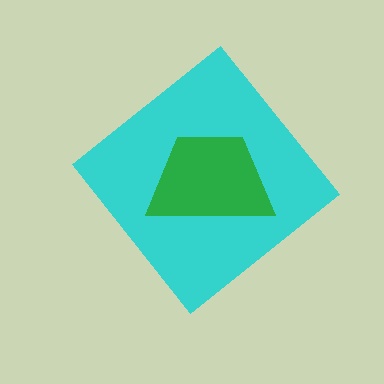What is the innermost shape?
The green trapezoid.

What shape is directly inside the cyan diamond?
The green trapezoid.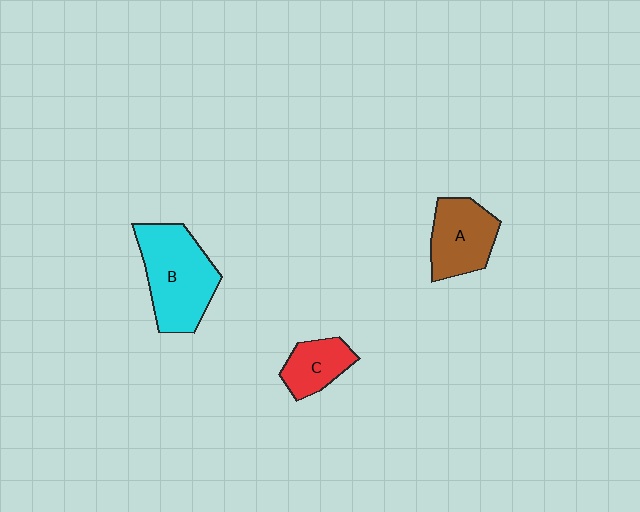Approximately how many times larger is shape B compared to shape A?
Approximately 1.4 times.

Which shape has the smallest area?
Shape C (red).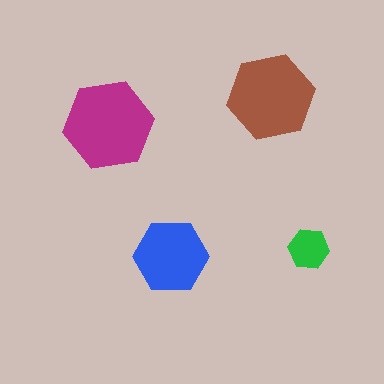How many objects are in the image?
There are 4 objects in the image.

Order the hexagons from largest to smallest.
the magenta one, the brown one, the blue one, the green one.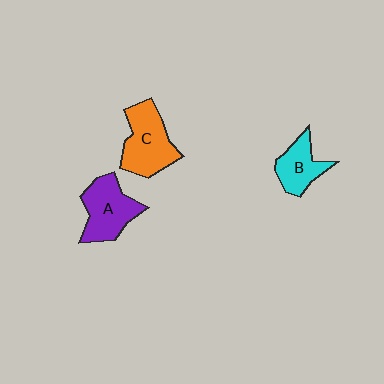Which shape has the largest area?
Shape C (orange).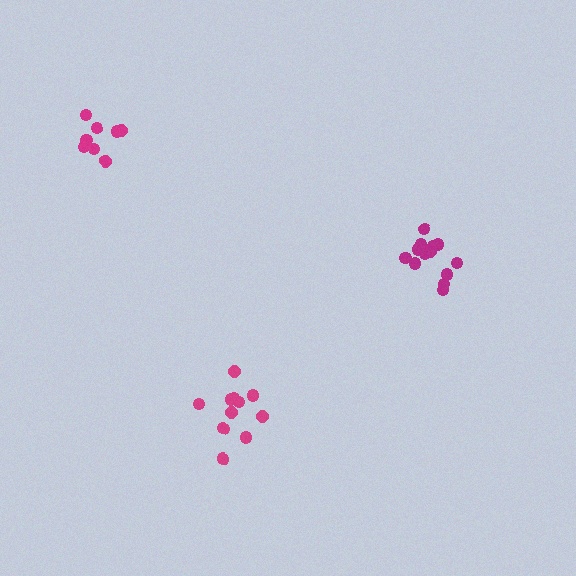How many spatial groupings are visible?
There are 3 spatial groupings.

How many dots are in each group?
Group 1: 11 dots, Group 2: 8 dots, Group 3: 13 dots (32 total).